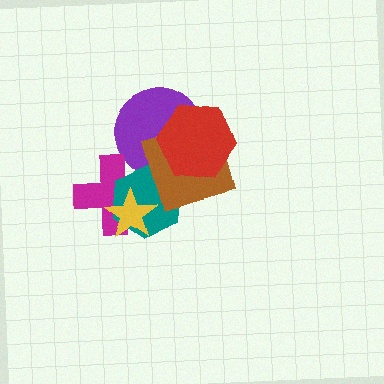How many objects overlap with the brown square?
3 objects overlap with the brown square.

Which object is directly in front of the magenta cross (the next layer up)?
The teal hexagon is directly in front of the magenta cross.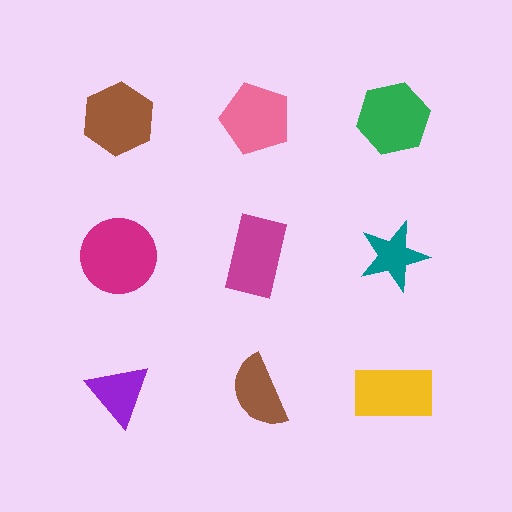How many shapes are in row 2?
3 shapes.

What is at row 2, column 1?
A magenta circle.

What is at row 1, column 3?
A green hexagon.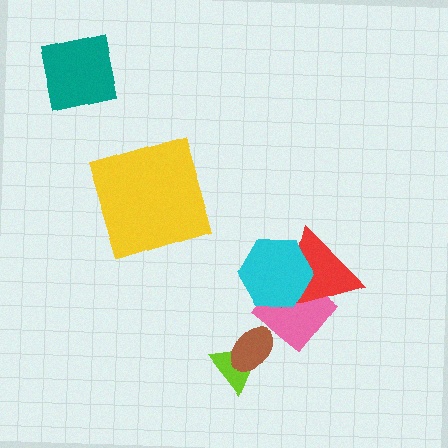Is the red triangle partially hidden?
Yes, it is partially covered by another shape.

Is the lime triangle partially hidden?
Yes, it is partially covered by another shape.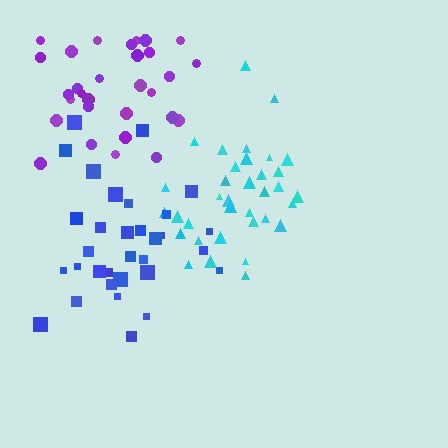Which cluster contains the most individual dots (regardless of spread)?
Cyan (35).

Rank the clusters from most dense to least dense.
cyan, purple, blue.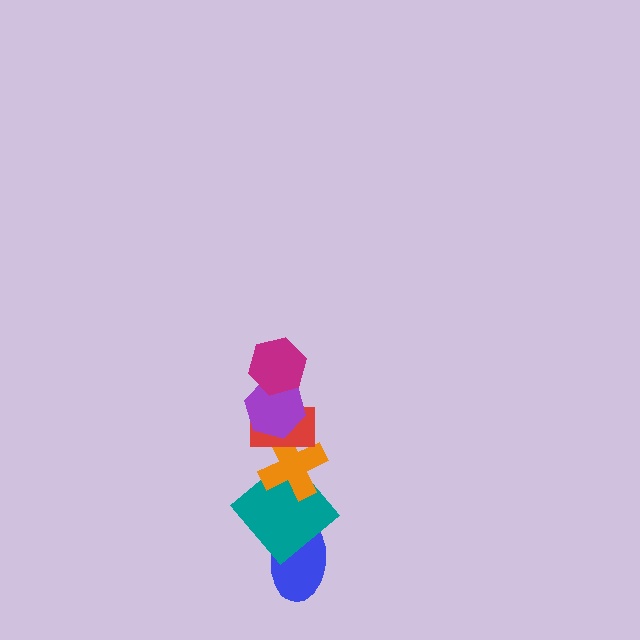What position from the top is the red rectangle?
The red rectangle is 3rd from the top.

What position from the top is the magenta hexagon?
The magenta hexagon is 1st from the top.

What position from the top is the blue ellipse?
The blue ellipse is 6th from the top.